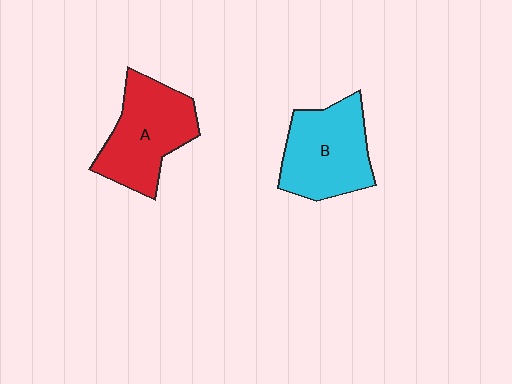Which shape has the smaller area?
Shape B (cyan).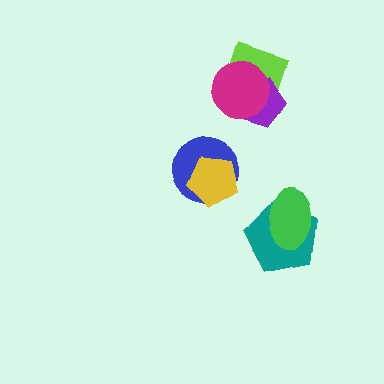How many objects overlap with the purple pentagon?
2 objects overlap with the purple pentagon.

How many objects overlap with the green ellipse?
1 object overlaps with the green ellipse.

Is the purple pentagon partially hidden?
Yes, it is partially covered by another shape.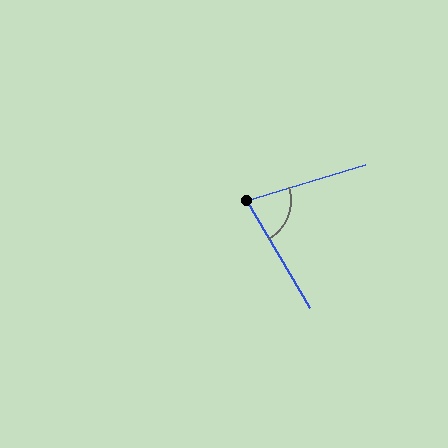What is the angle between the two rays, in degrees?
Approximately 77 degrees.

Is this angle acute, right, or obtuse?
It is acute.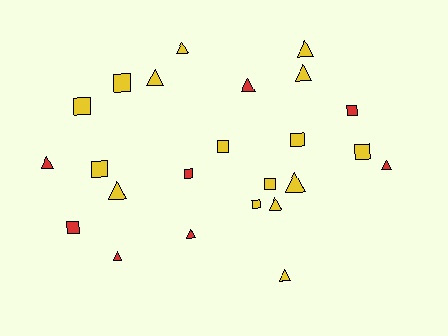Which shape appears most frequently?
Triangle, with 13 objects.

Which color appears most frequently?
Yellow, with 16 objects.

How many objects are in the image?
There are 24 objects.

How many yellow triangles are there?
There are 8 yellow triangles.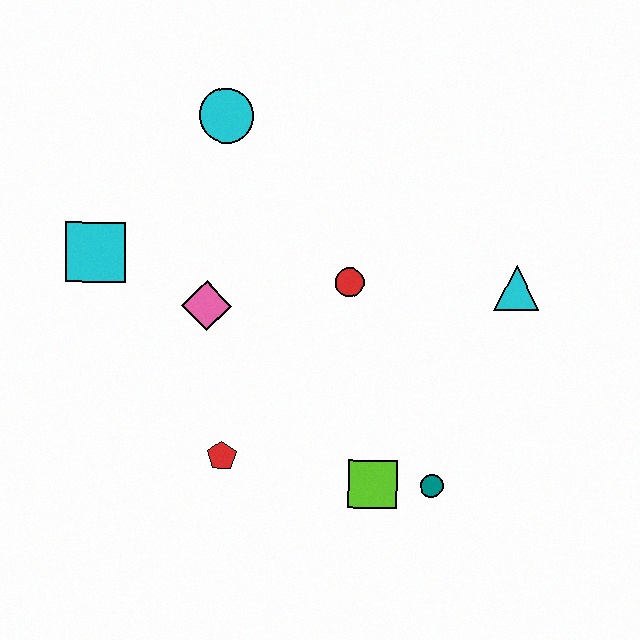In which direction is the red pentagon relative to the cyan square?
The red pentagon is below the cyan square.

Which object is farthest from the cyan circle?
The teal circle is farthest from the cyan circle.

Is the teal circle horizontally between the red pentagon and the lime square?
No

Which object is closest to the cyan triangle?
The red circle is closest to the cyan triangle.